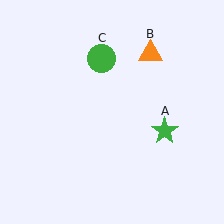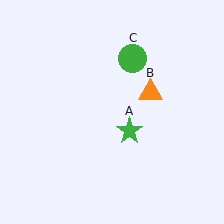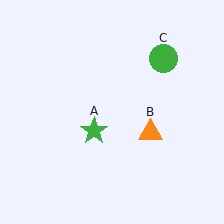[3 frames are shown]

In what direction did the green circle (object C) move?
The green circle (object C) moved right.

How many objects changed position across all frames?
3 objects changed position: green star (object A), orange triangle (object B), green circle (object C).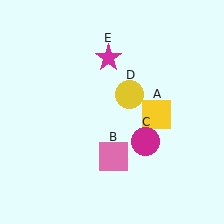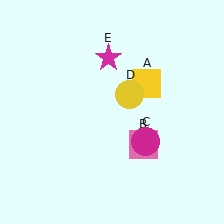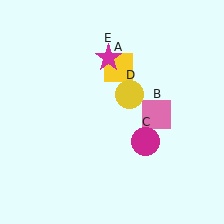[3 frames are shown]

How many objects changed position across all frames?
2 objects changed position: yellow square (object A), pink square (object B).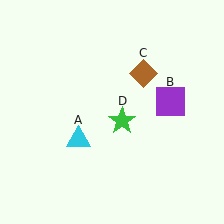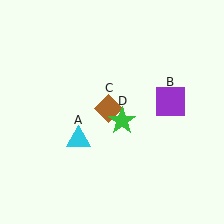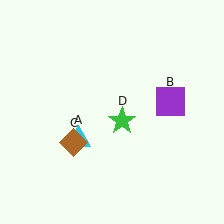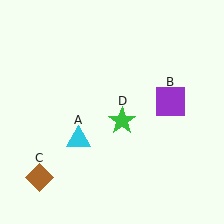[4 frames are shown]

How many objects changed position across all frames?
1 object changed position: brown diamond (object C).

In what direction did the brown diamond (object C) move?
The brown diamond (object C) moved down and to the left.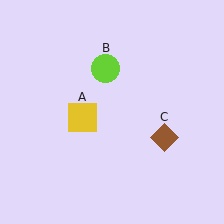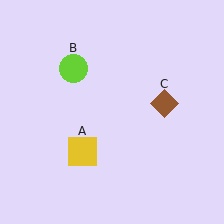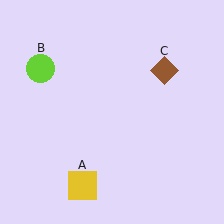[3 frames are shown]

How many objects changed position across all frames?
3 objects changed position: yellow square (object A), lime circle (object B), brown diamond (object C).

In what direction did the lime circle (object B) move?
The lime circle (object B) moved left.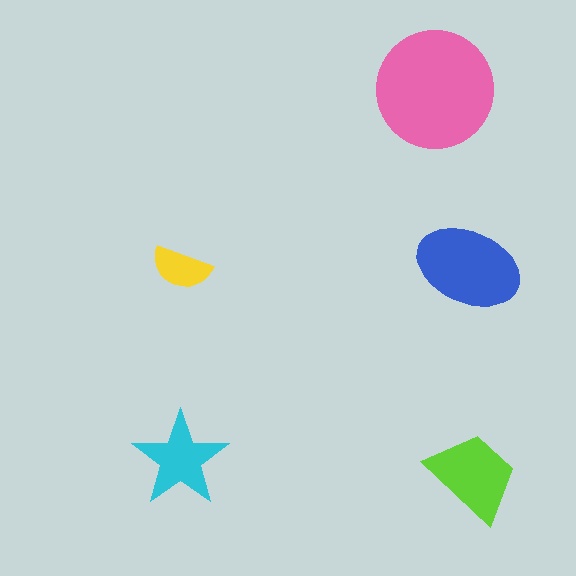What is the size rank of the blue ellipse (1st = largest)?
2nd.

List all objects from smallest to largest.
The yellow semicircle, the cyan star, the lime trapezoid, the blue ellipse, the pink circle.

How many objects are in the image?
There are 5 objects in the image.